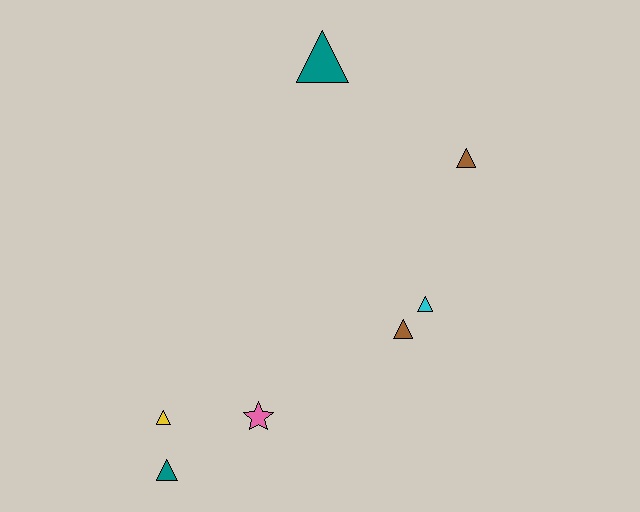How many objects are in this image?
There are 7 objects.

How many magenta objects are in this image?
There are no magenta objects.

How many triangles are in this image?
There are 6 triangles.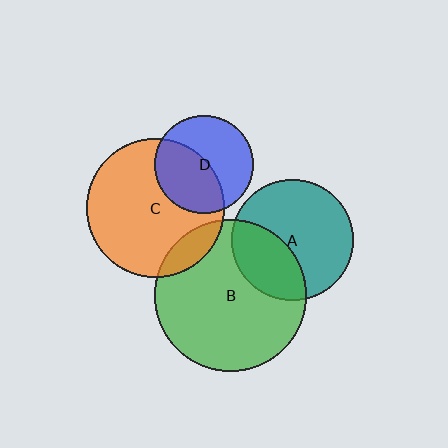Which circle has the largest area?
Circle B (green).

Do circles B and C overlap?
Yes.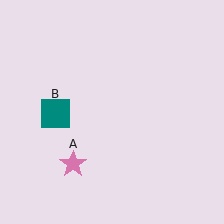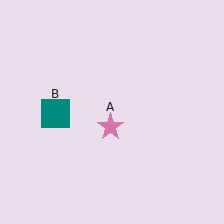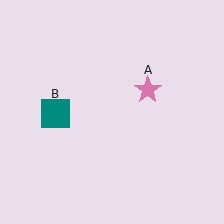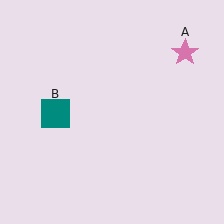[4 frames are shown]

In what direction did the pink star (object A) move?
The pink star (object A) moved up and to the right.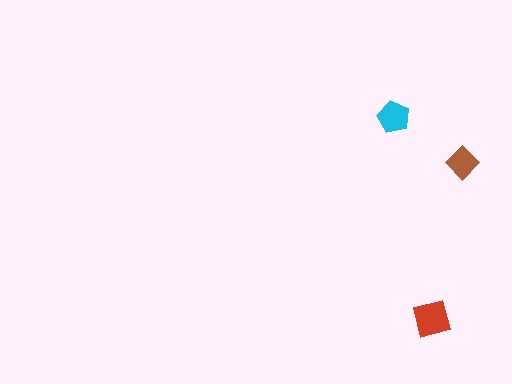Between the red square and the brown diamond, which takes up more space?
The red square.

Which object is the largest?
The red square.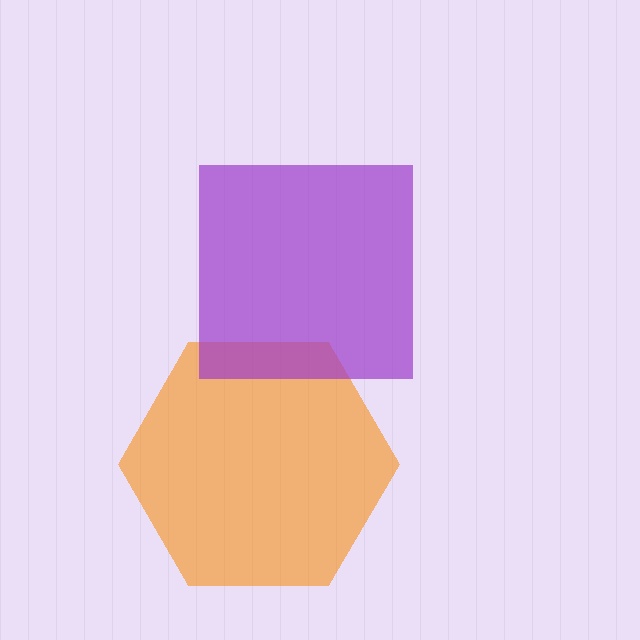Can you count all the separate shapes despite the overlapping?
Yes, there are 2 separate shapes.